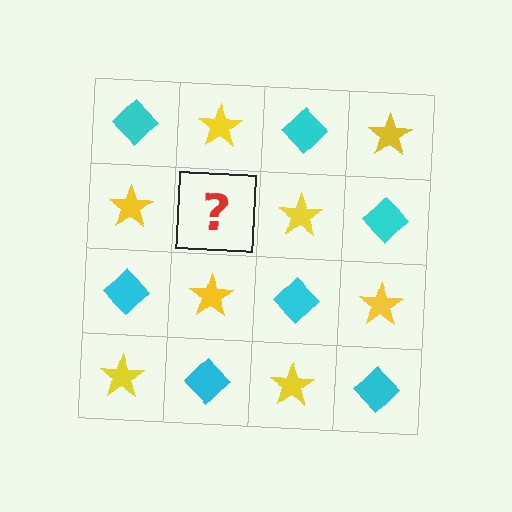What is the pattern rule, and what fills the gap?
The rule is that it alternates cyan diamond and yellow star in a checkerboard pattern. The gap should be filled with a cyan diamond.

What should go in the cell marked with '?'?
The missing cell should contain a cyan diamond.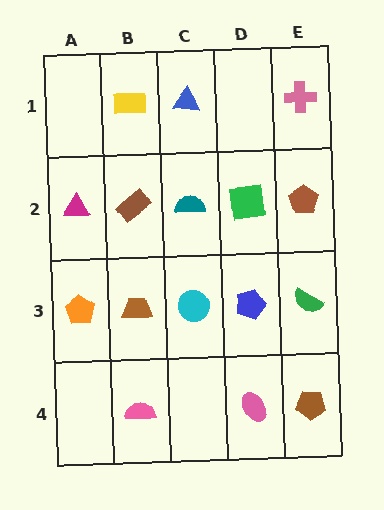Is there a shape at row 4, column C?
No, that cell is empty.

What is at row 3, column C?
A cyan circle.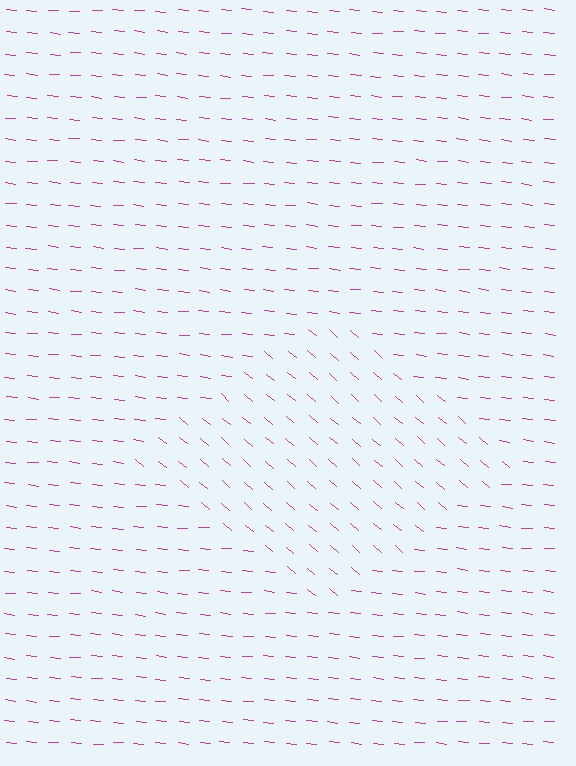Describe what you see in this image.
The image is filled with small magenta line segments. A diamond region in the image has lines oriented differently from the surrounding lines, creating a visible texture boundary.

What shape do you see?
I see a diamond.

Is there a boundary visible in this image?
Yes, there is a texture boundary formed by a change in line orientation.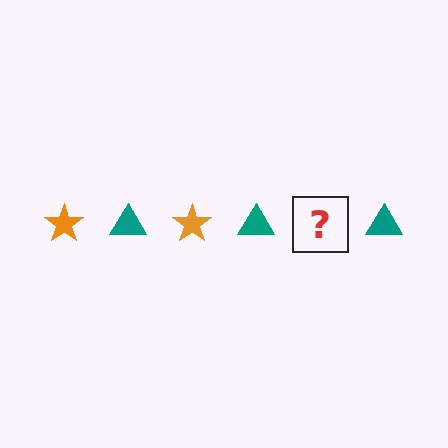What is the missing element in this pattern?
The missing element is an orange star.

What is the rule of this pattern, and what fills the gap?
The rule is that the pattern alternates between orange star and teal triangle. The gap should be filled with an orange star.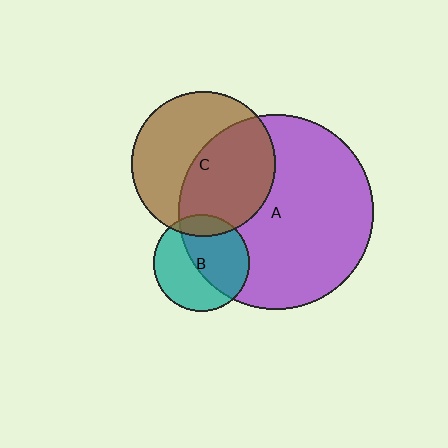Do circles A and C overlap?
Yes.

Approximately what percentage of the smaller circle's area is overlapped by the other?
Approximately 50%.